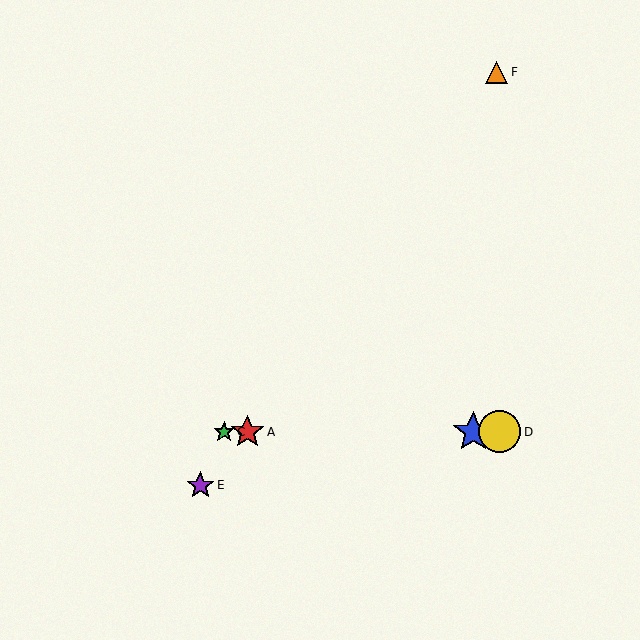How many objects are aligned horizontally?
4 objects (A, B, C, D) are aligned horizontally.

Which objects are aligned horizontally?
Objects A, B, C, D are aligned horizontally.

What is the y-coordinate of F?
Object F is at y≈72.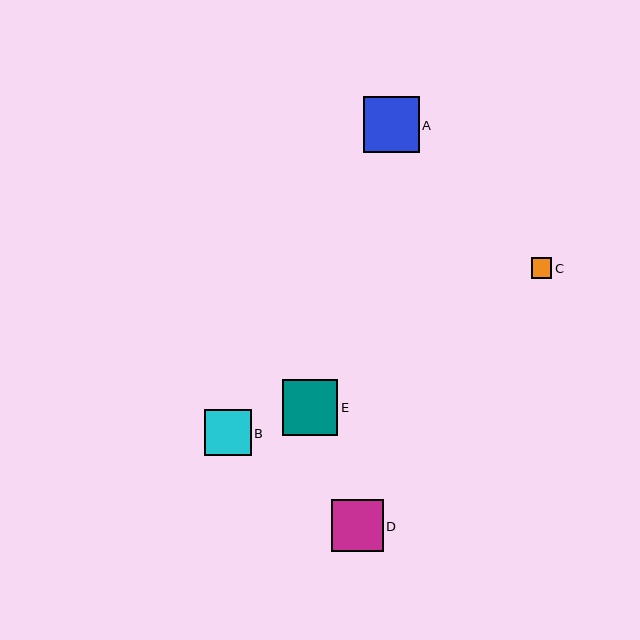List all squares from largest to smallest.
From largest to smallest: A, E, D, B, C.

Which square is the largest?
Square A is the largest with a size of approximately 56 pixels.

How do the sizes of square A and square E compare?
Square A and square E are approximately the same size.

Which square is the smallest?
Square C is the smallest with a size of approximately 21 pixels.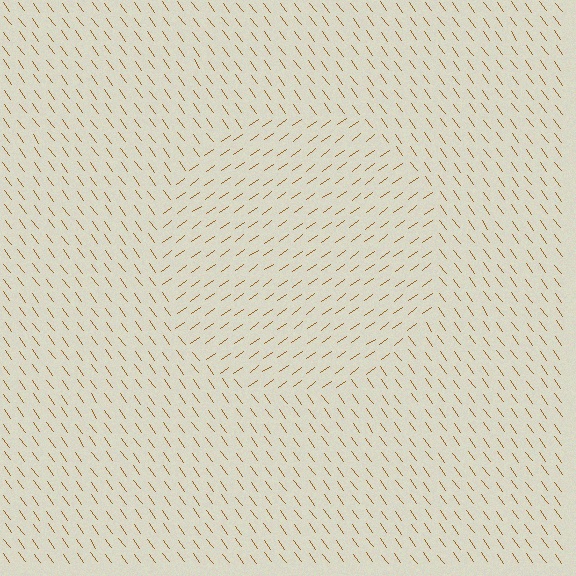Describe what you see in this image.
The image is filled with small brown line segments. A circle region in the image has lines oriented differently from the surrounding lines, creating a visible texture boundary.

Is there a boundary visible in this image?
Yes, there is a texture boundary formed by a change in line orientation.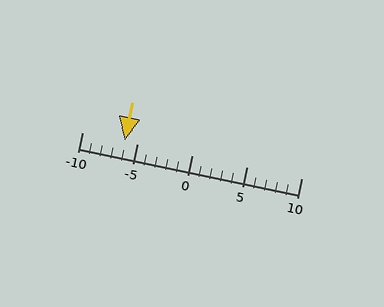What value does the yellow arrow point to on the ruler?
The yellow arrow points to approximately -6.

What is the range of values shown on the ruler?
The ruler shows values from -10 to 10.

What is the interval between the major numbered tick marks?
The major tick marks are spaced 5 units apart.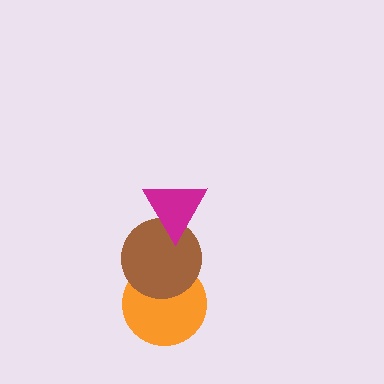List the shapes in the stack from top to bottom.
From top to bottom: the magenta triangle, the brown circle, the orange circle.